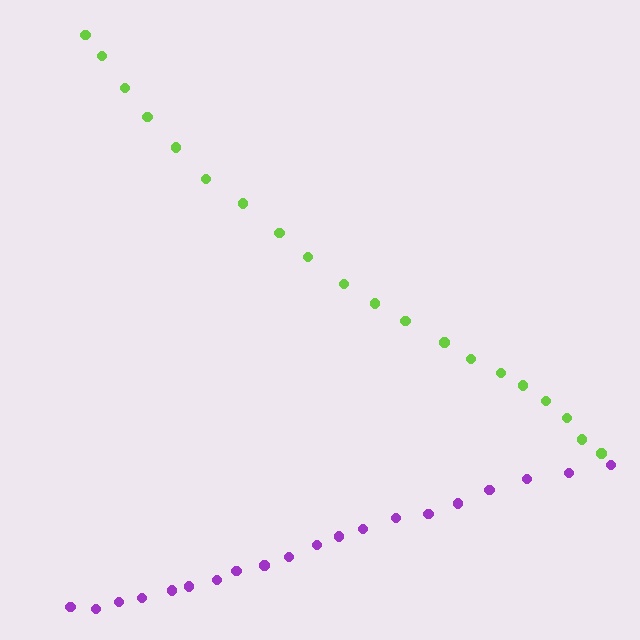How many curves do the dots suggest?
There are 2 distinct paths.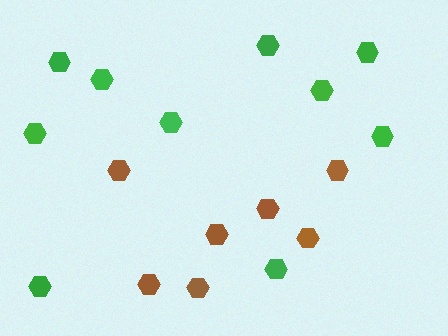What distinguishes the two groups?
There are 2 groups: one group of brown hexagons (7) and one group of green hexagons (10).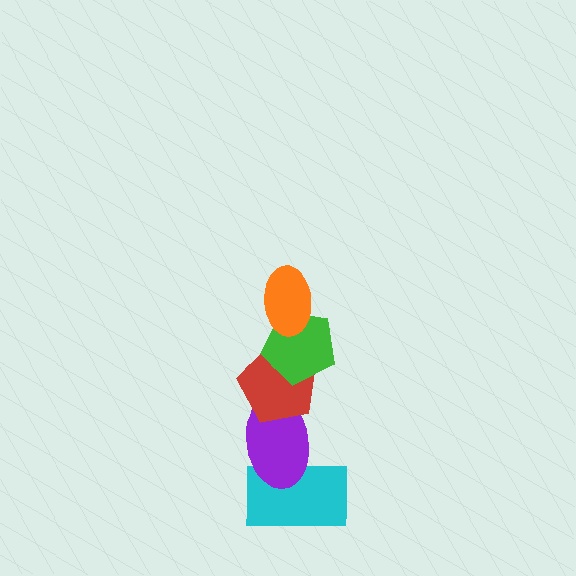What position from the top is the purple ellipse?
The purple ellipse is 4th from the top.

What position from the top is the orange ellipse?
The orange ellipse is 1st from the top.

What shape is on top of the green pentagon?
The orange ellipse is on top of the green pentagon.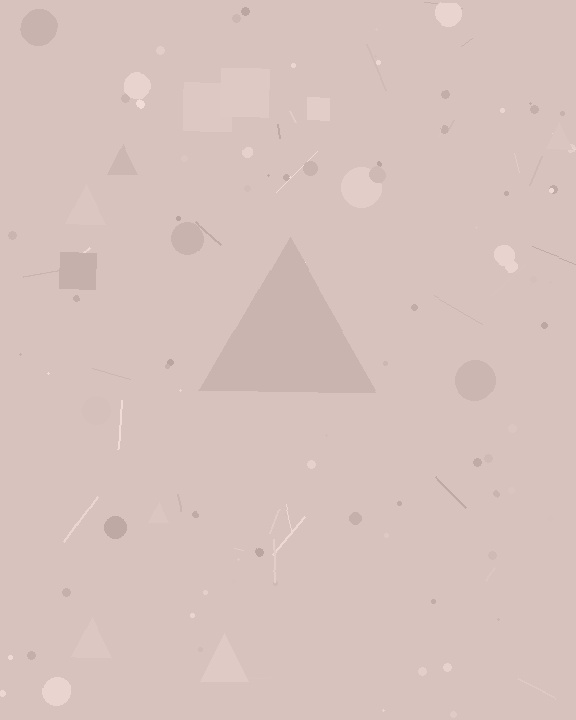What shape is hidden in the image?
A triangle is hidden in the image.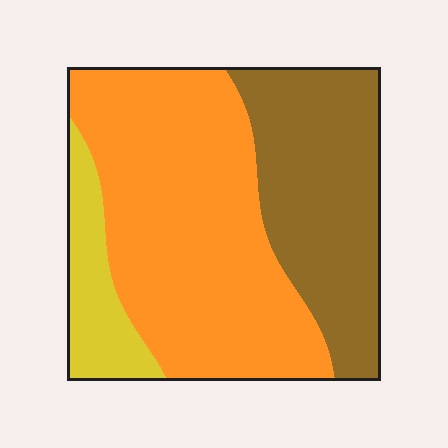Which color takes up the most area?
Orange, at roughly 55%.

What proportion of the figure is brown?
Brown covers 33% of the figure.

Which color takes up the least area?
Yellow, at roughly 10%.